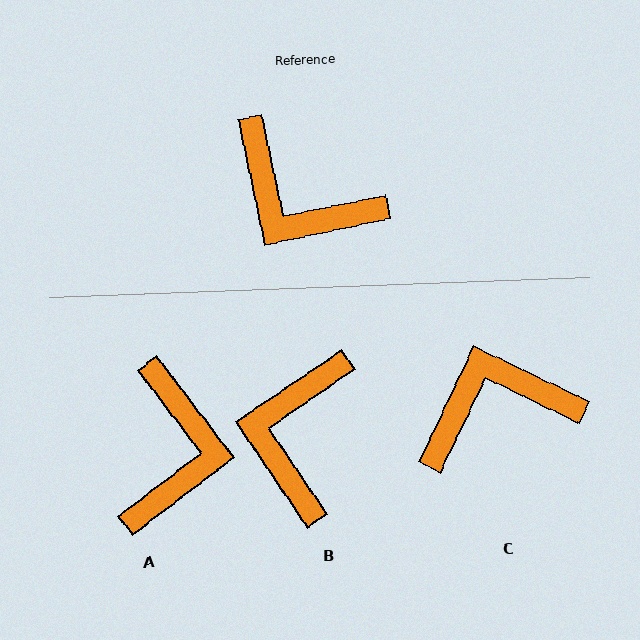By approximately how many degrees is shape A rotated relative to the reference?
Approximately 115 degrees counter-clockwise.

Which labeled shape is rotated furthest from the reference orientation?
C, about 128 degrees away.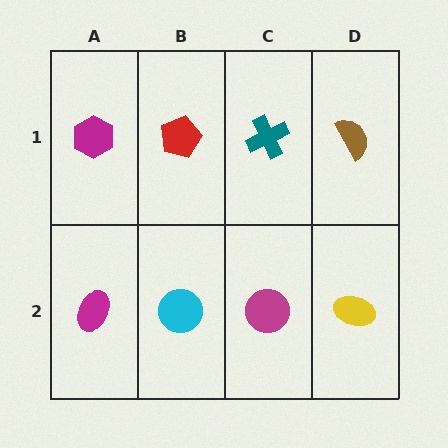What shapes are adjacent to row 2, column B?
A red pentagon (row 1, column B), a magenta ellipse (row 2, column A), a magenta circle (row 2, column C).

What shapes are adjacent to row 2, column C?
A teal cross (row 1, column C), a cyan circle (row 2, column B), a yellow ellipse (row 2, column D).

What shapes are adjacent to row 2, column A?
A magenta hexagon (row 1, column A), a cyan circle (row 2, column B).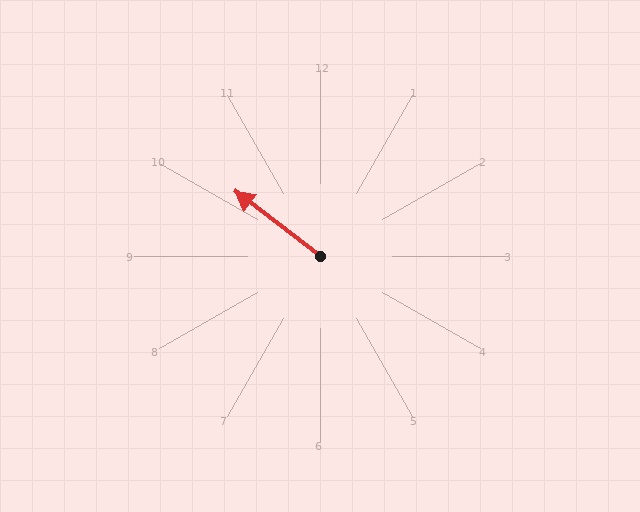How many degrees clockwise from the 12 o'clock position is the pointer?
Approximately 307 degrees.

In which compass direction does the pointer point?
Northwest.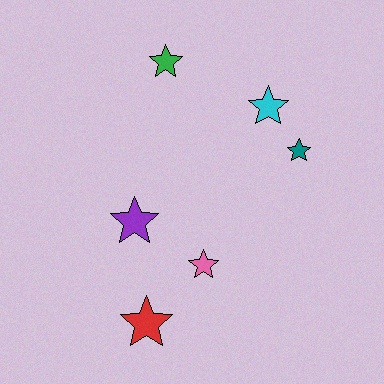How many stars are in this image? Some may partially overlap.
There are 6 stars.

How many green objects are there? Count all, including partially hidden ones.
There is 1 green object.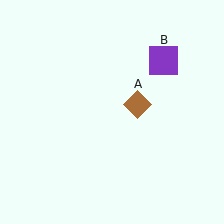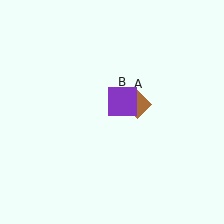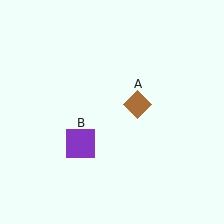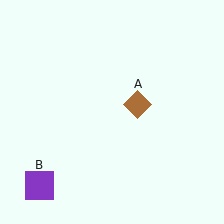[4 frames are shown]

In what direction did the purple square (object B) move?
The purple square (object B) moved down and to the left.